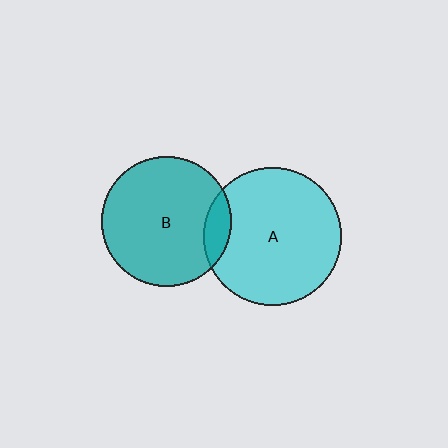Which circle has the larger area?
Circle A (cyan).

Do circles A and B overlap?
Yes.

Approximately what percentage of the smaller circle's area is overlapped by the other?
Approximately 10%.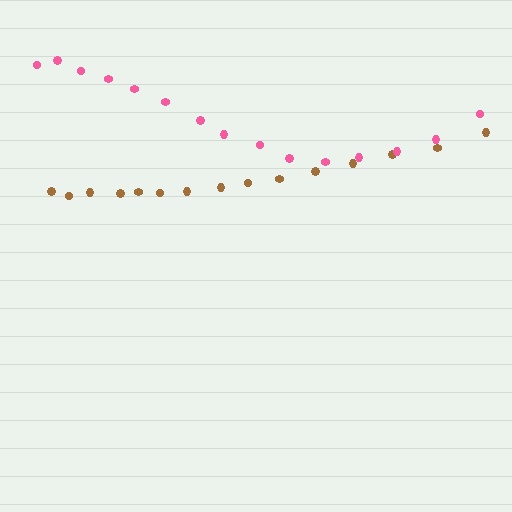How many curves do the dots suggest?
There are 2 distinct paths.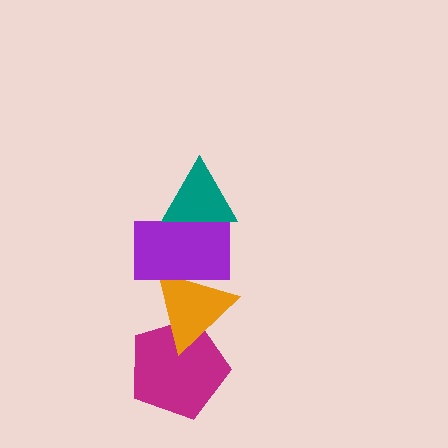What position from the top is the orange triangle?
The orange triangle is 3rd from the top.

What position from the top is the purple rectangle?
The purple rectangle is 2nd from the top.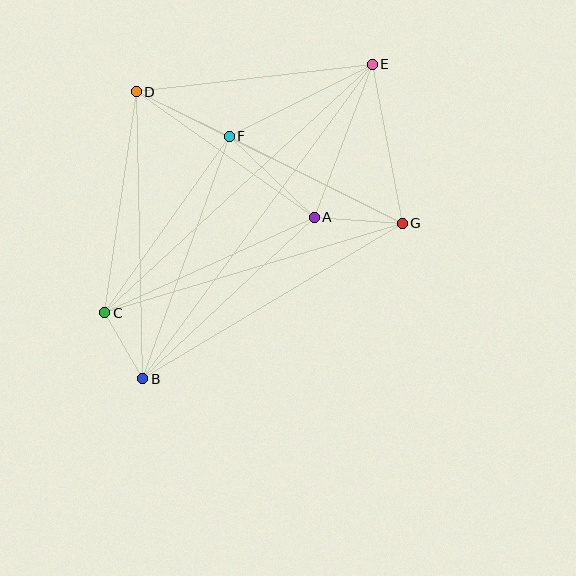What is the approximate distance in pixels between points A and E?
The distance between A and E is approximately 164 pixels.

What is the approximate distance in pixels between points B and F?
The distance between B and F is approximately 258 pixels.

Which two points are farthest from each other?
Points B and E are farthest from each other.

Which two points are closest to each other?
Points B and C are closest to each other.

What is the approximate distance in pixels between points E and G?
The distance between E and G is approximately 162 pixels.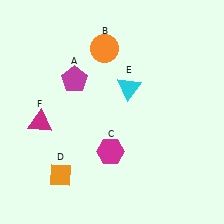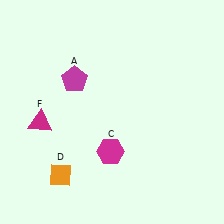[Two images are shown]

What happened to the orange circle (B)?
The orange circle (B) was removed in Image 2. It was in the top-left area of Image 1.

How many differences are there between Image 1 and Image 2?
There are 2 differences between the two images.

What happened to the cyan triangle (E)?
The cyan triangle (E) was removed in Image 2. It was in the top-right area of Image 1.